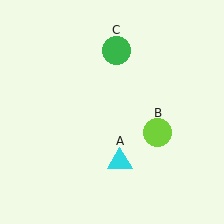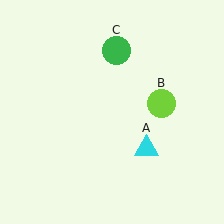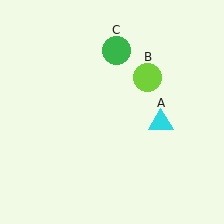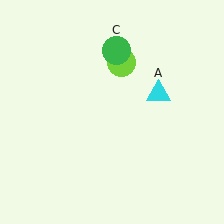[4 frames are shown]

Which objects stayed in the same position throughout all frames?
Green circle (object C) remained stationary.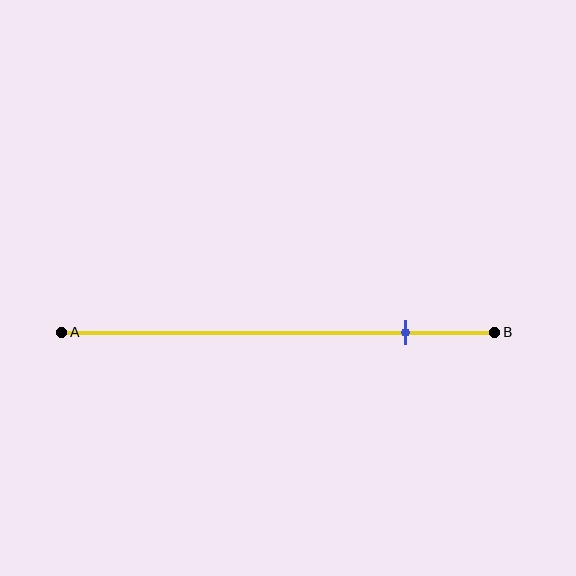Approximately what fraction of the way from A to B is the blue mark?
The blue mark is approximately 80% of the way from A to B.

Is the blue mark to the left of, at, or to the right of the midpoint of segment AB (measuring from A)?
The blue mark is to the right of the midpoint of segment AB.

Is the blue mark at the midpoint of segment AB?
No, the mark is at about 80% from A, not at the 50% midpoint.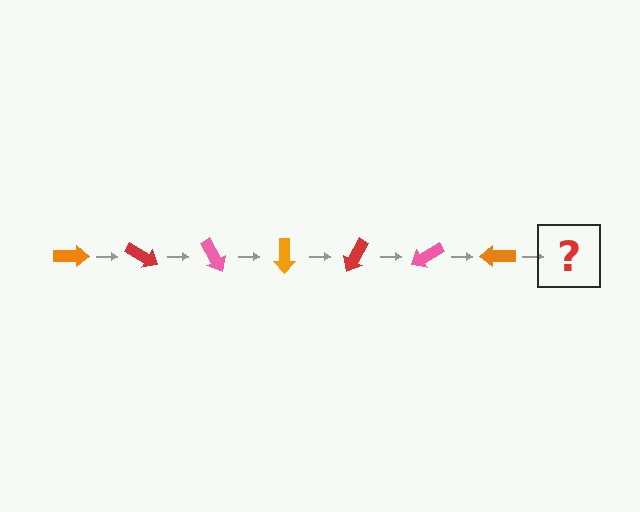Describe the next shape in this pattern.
It should be a red arrow, rotated 210 degrees from the start.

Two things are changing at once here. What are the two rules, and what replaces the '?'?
The two rules are that it rotates 30 degrees each step and the color cycles through orange, red, and pink. The '?' should be a red arrow, rotated 210 degrees from the start.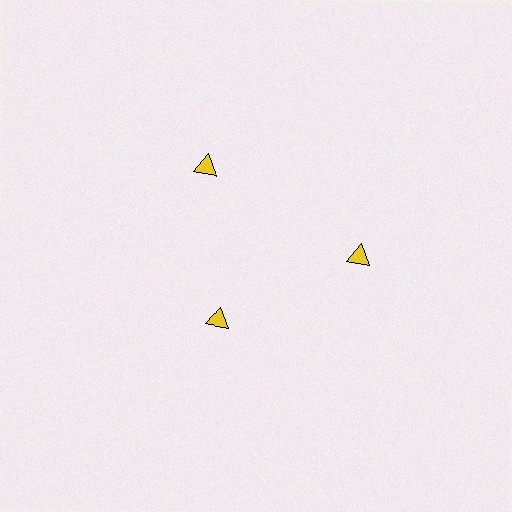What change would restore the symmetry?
The symmetry would be restored by moving it outward, back onto the ring so that all 3 triangles sit at equal angles and equal distance from the center.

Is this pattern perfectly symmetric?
No. The 3 yellow triangles are arranged in a ring, but one element near the 7 o'clock position is pulled inward toward the center, breaking the 3-fold rotational symmetry.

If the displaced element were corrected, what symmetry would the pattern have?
It would have 3-fold rotational symmetry — the pattern would map onto itself every 120 degrees.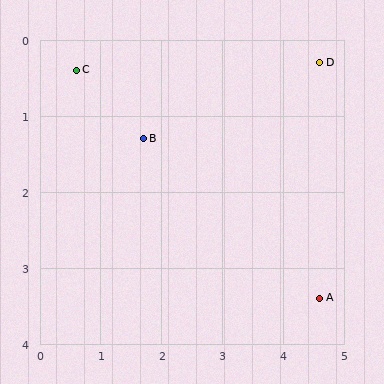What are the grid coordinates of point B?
Point B is at approximately (1.7, 1.3).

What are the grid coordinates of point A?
Point A is at approximately (4.6, 3.4).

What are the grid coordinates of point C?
Point C is at approximately (0.6, 0.4).